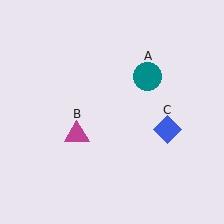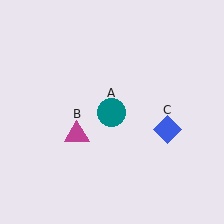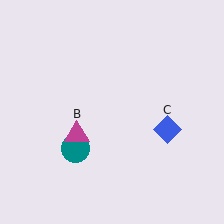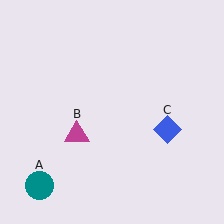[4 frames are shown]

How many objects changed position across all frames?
1 object changed position: teal circle (object A).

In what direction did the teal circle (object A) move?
The teal circle (object A) moved down and to the left.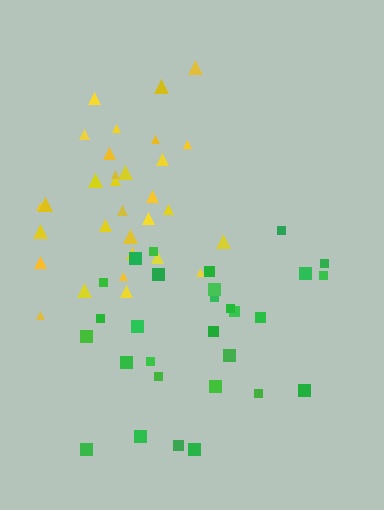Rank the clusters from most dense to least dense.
yellow, green.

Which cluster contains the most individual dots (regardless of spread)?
Yellow (32).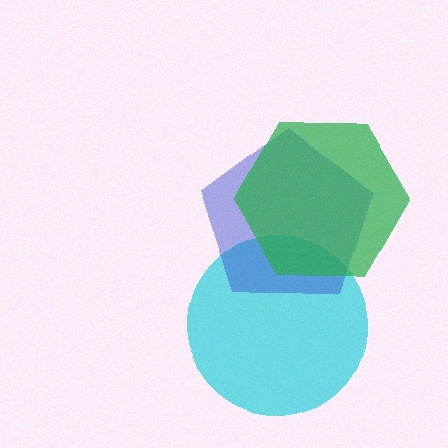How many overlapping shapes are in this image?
There are 3 overlapping shapes in the image.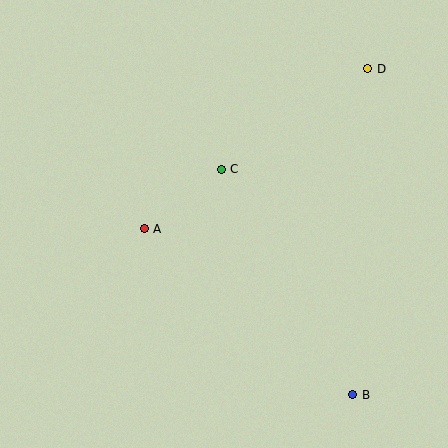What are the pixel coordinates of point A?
Point A is at (144, 229).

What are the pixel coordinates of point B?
Point B is at (353, 395).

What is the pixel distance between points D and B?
The distance between D and B is 326 pixels.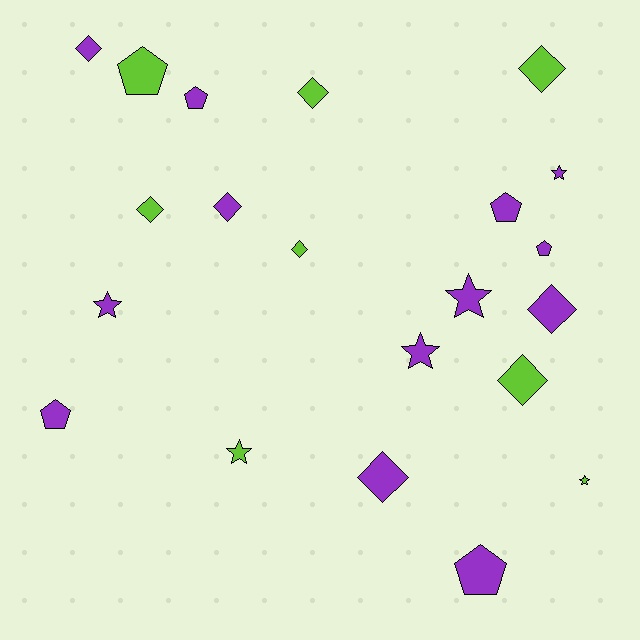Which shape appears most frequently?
Diamond, with 9 objects.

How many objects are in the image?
There are 21 objects.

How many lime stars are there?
There are 2 lime stars.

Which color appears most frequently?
Purple, with 13 objects.